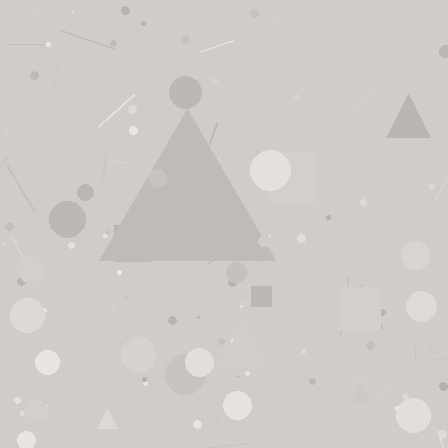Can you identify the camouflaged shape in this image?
The camouflaged shape is a triangle.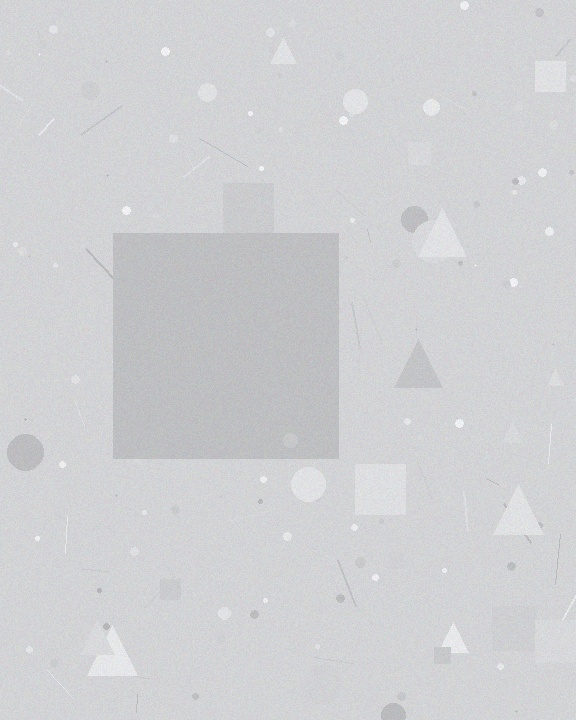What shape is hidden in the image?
A square is hidden in the image.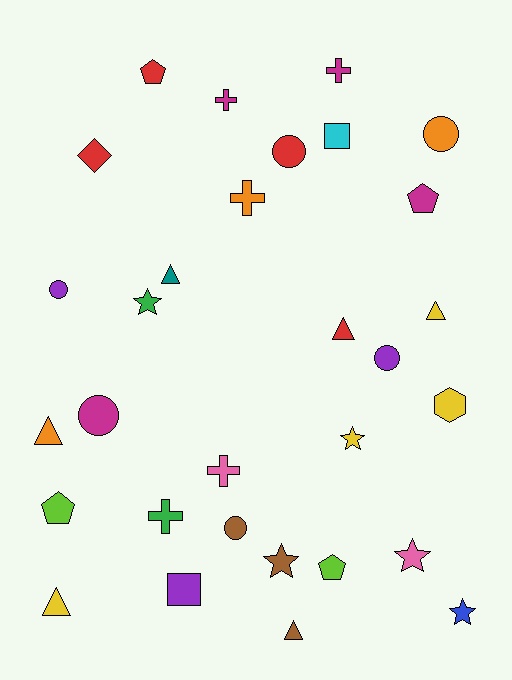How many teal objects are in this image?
There is 1 teal object.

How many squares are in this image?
There are 2 squares.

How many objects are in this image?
There are 30 objects.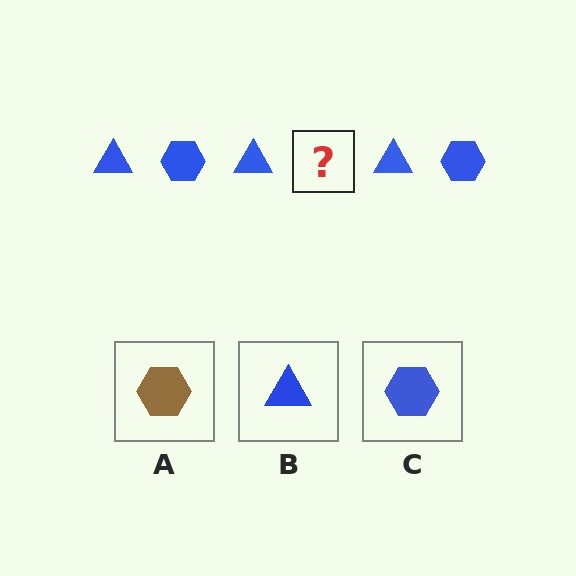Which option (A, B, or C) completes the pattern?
C.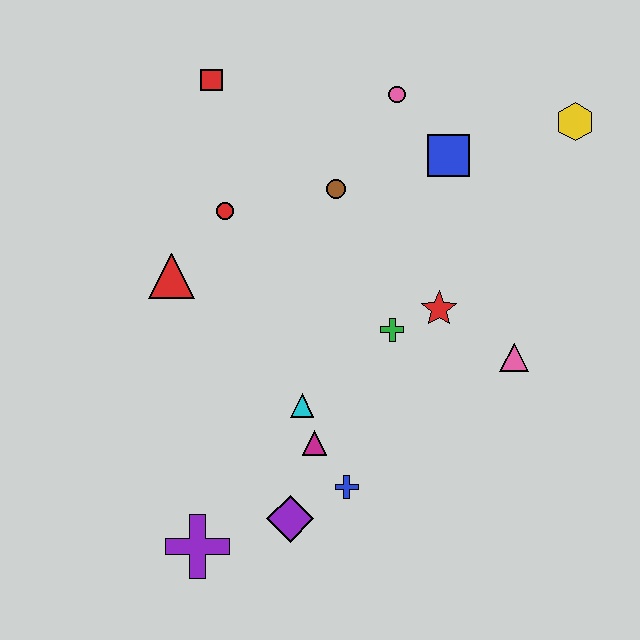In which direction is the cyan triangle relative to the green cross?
The cyan triangle is to the left of the green cross.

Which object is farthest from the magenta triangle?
The yellow hexagon is farthest from the magenta triangle.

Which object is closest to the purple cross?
The purple diamond is closest to the purple cross.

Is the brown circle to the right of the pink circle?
No